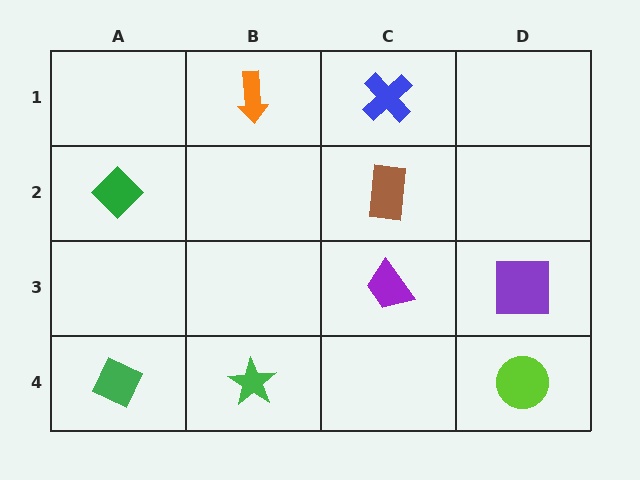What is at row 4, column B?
A green star.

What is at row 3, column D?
A purple square.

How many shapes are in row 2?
2 shapes.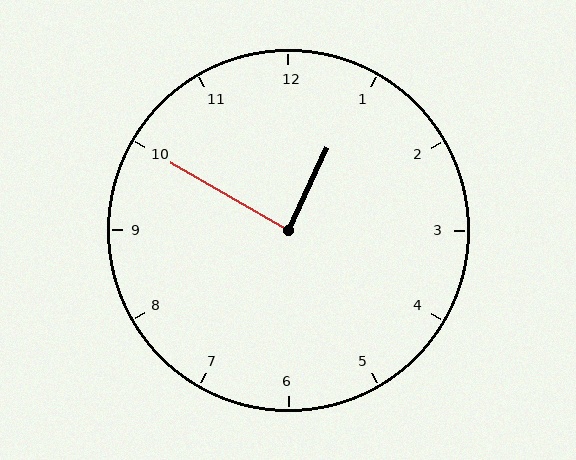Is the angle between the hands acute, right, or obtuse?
It is right.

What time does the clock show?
12:50.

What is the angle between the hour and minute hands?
Approximately 85 degrees.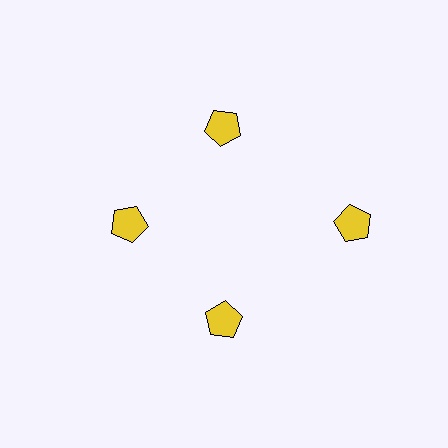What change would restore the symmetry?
The symmetry would be restored by moving it inward, back onto the ring so that all 4 pentagons sit at equal angles and equal distance from the center.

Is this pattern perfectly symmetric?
No. The 4 yellow pentagons are arranged in a ring, but one element near the 3 o'clock position is pushed outward from the center, breaking the 4-fold rotational symmetry.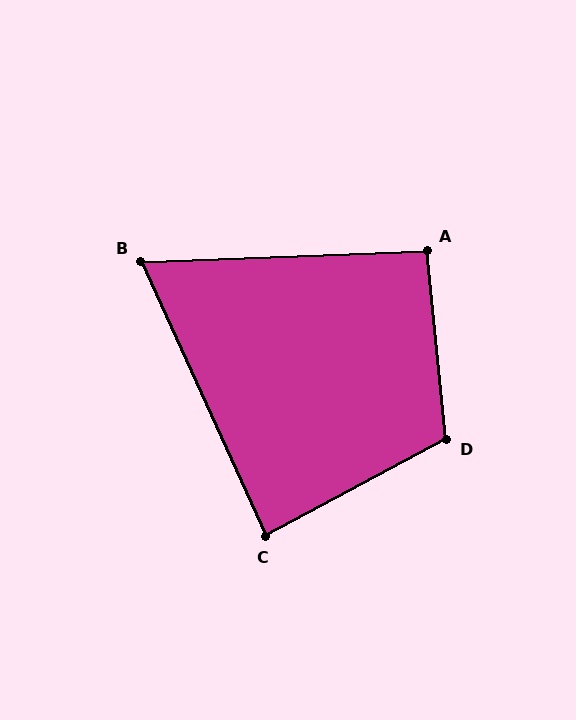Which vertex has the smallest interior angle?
B, at approximately 68 degrees.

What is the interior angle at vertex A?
Approximately 94 degrees (approximately right).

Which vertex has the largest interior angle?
D, at approximately 112 degrees.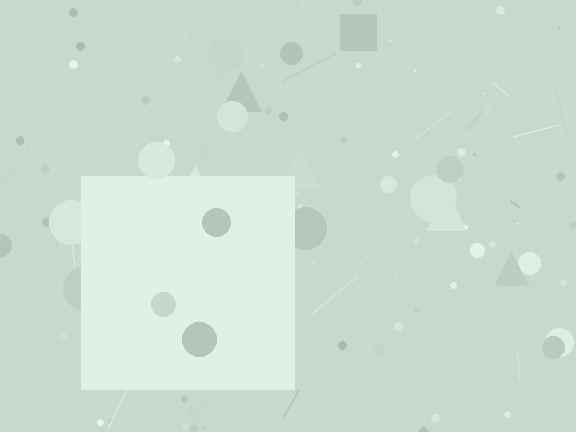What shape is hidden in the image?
A square is hidden in the image.